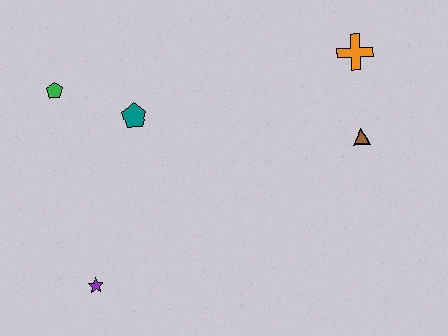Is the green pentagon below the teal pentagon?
No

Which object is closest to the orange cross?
The brown triangle is closest to the orange cross.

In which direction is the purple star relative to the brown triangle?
The purple star is to the left of the brown triangle.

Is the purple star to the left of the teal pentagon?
Yes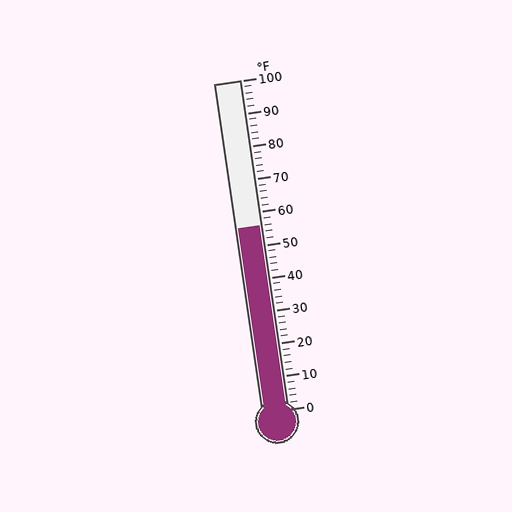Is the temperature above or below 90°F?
The temperature is below 90°F.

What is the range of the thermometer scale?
The thermometer scale ranges from 0°F to 100°F.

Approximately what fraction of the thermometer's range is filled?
The thermometer is filled to approximately 55% of its range.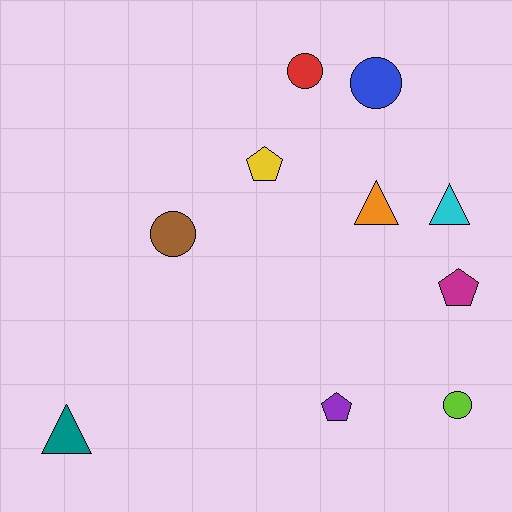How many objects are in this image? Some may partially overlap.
There are 10 objects.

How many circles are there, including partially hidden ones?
There are 4 circles.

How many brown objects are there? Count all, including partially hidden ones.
There is 1 brown object.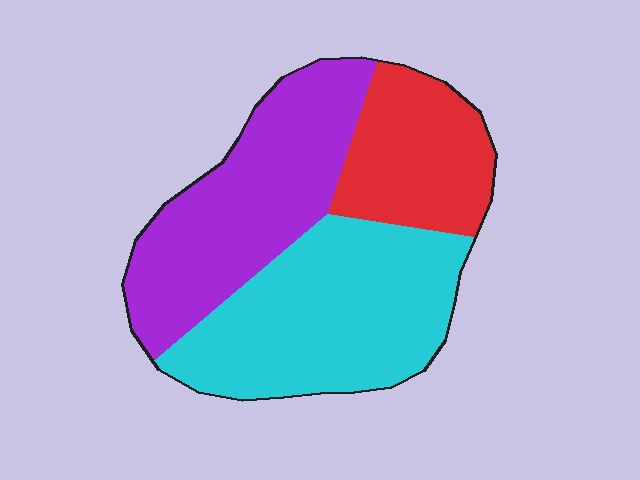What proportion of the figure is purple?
Purple takes up about three eighths (3/8) of the figure.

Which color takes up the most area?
Cyan, at roughly 40%.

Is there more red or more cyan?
Cyan.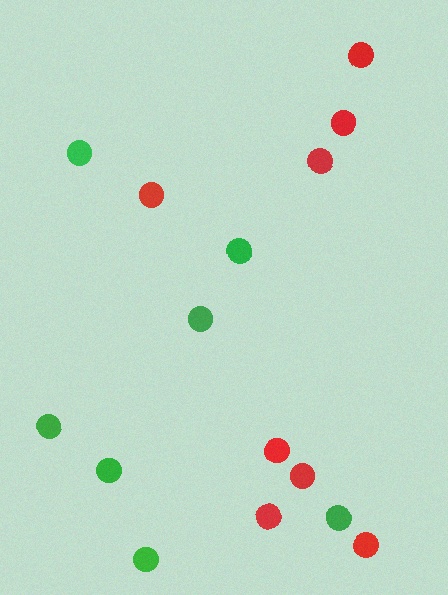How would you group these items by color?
There are 2 groups: one group of red circles (8) and one group of green circles (7).